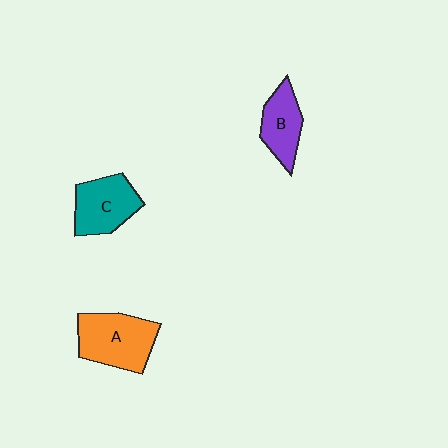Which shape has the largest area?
Shape A (orange).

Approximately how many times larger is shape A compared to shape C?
Approximately 1.2 times.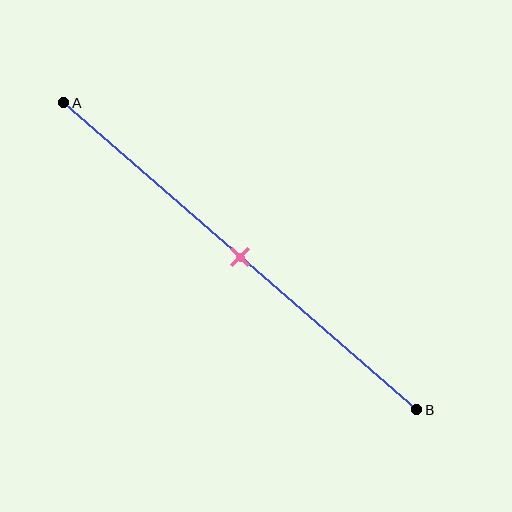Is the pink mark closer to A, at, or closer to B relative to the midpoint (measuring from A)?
The pink mark is approximately at the midpoint of segment AB.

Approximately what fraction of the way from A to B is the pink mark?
The pink mark is approximately 50% of the way from A to B.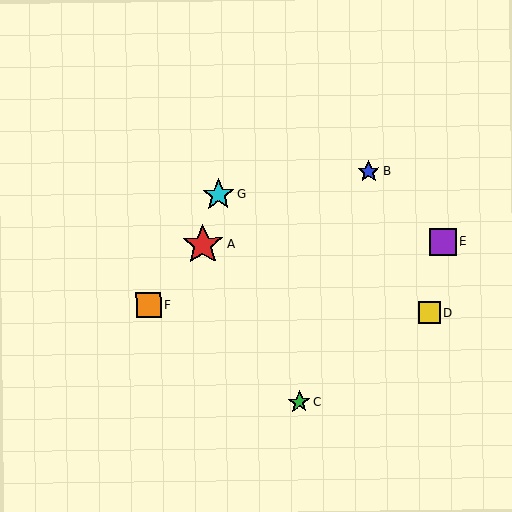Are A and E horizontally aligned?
Yes, both are at y≈245.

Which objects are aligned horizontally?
Objects A, E are aligned horizontally.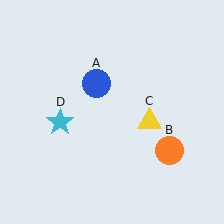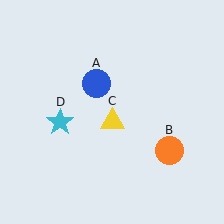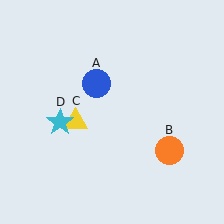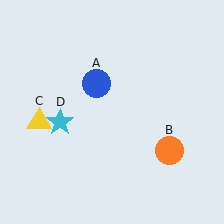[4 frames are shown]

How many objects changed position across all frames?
1 object changed position: yellow triangle (object C).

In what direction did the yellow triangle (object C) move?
The yellow triangle (object C) moved left.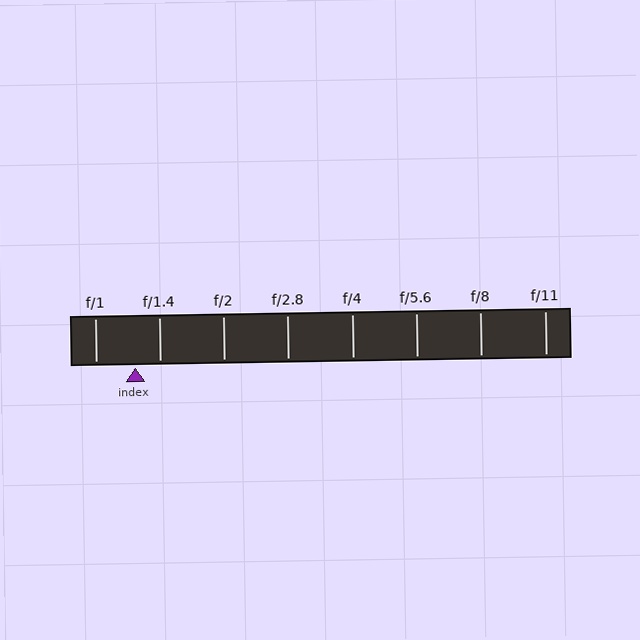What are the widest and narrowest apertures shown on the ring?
The widest aperture shown is f/1 and the narrowest is f/11.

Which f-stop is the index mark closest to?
The index mark is closest to f/1.4.